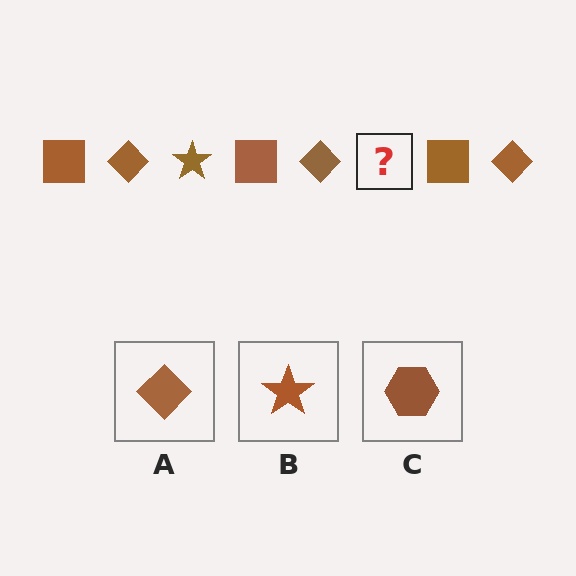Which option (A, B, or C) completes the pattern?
B.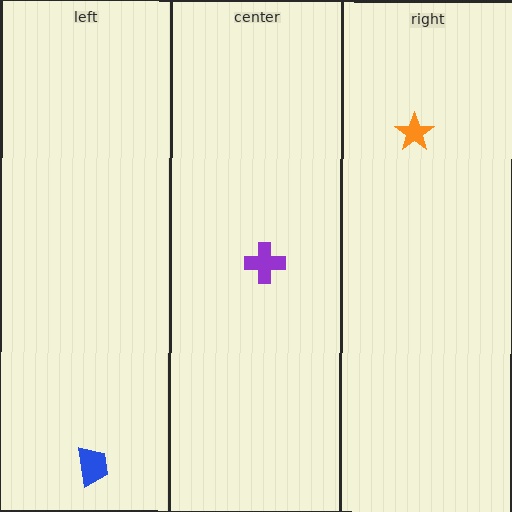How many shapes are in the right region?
1.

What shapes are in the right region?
The orange star.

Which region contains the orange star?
The right region.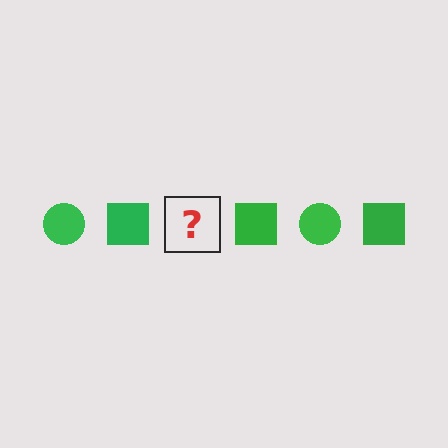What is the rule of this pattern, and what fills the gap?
The rule is that the pattern cycles through circle, square shapes in green. The gap should be filled with a green circle.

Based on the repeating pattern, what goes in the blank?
The blank should be a green circle.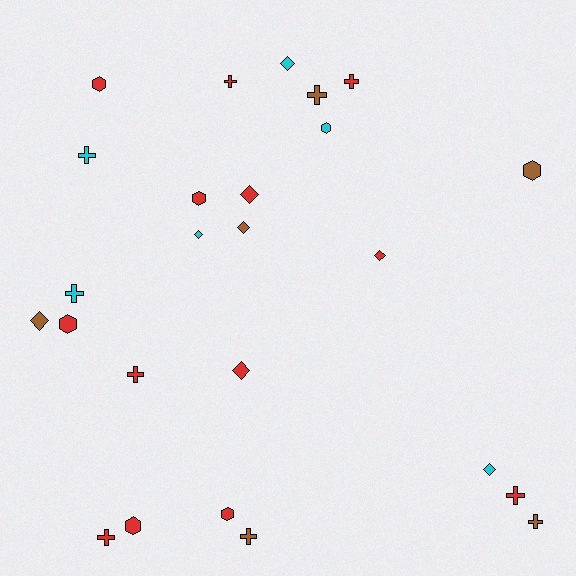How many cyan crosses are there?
There are 2 cyan crosses.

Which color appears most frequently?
Red, with 13 objects.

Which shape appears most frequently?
Cross, with 10 objects.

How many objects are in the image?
There are 25 objects.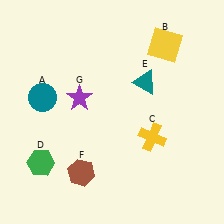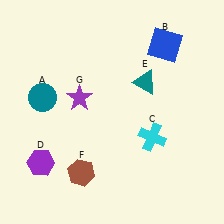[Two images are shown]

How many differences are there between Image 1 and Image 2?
There are 3 differences between the two images.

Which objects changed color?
B changed from yellow to blue. C changed from yellow to cyan. D changed from green to purple.